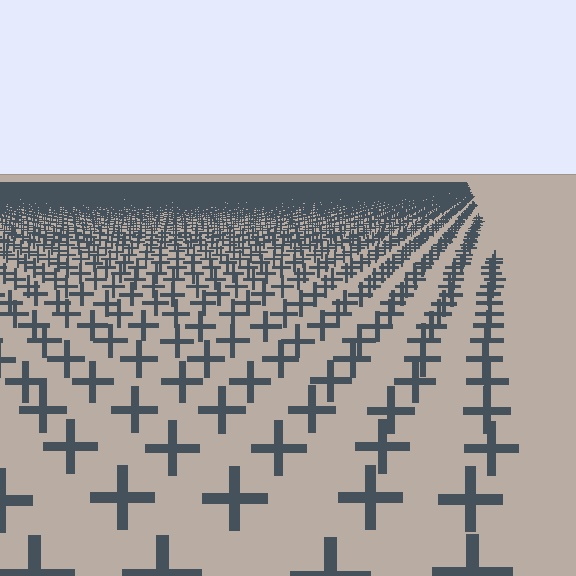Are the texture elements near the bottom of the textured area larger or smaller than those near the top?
Larger. Near the bottom, elements are closer to the viewer and appear at a bigger on-screen size.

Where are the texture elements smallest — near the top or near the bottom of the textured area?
Near the top.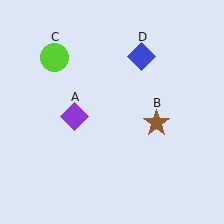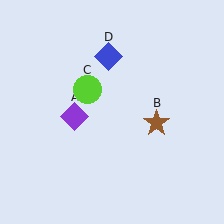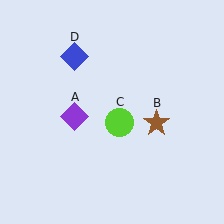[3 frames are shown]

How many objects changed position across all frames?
2 objects changed position: lime circle (object C), blue diamond (object D).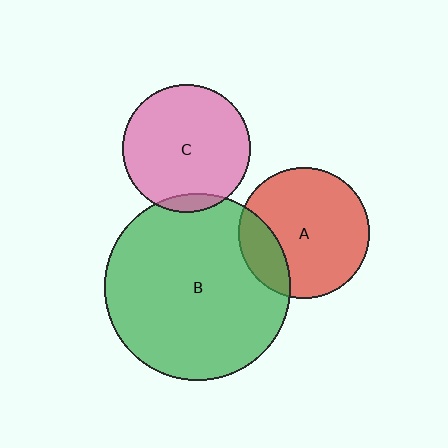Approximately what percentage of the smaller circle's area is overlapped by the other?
Approximately 20%.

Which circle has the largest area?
Circle B (green).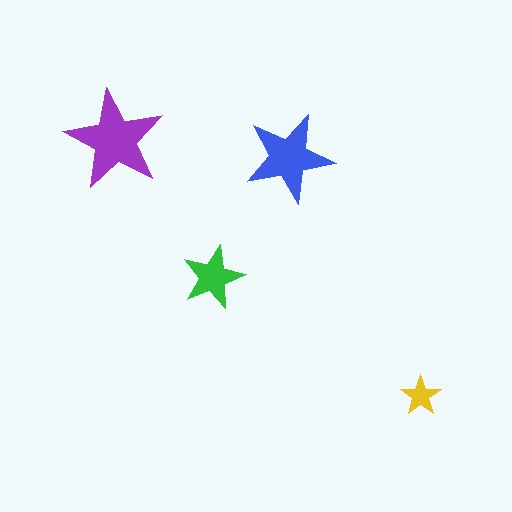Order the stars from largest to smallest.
the purple one, the blue one, the green one, the yellow one.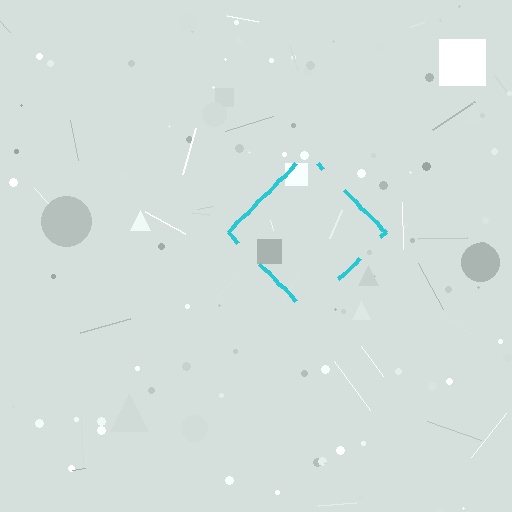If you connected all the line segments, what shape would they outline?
They would outline a diamond.